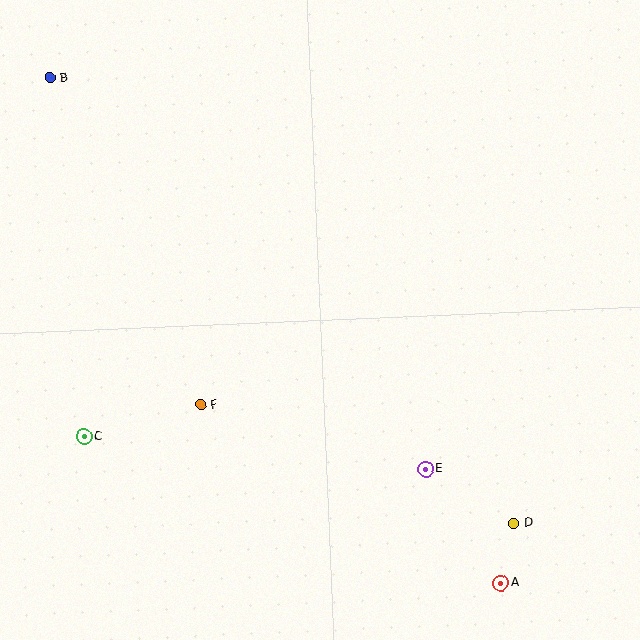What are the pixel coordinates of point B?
Point B is at (50, 78).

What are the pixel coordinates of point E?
Point E is at (426, 469).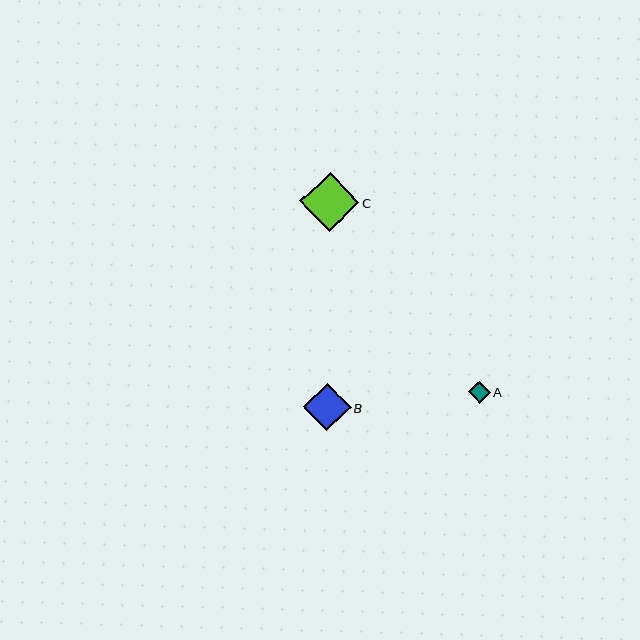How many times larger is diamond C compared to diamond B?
Diamond C is approximately 1.3 times the size of diamond B.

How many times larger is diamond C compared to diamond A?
Diamond C is approximately 2.8 times the size of diamond A.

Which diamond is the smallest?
Diamond A is the smallest with a size of approximately 22 pixels.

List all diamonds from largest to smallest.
From largest to smallest: C, B, A.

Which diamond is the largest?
Diamond C is the largest with a size of approximately 60 pixels.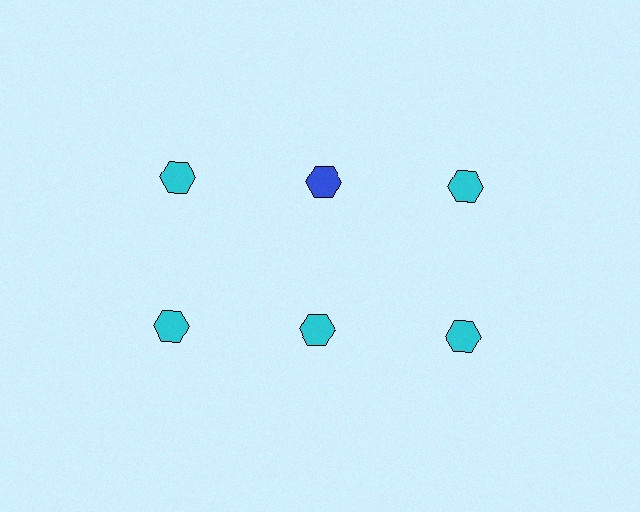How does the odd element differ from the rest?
It has a different color: blue instead of cyan.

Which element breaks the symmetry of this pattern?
The blue hexagon in the top row, second from left column breaks the symmetry. All other shapes are cyan hexagons.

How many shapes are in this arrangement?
There are 6 shapes arranged in a grid pattern.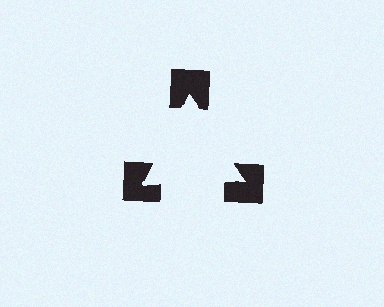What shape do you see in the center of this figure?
An illusory triangle — its edges are inferred from the aligned wedge cuts in the notched squares, not physically drawn.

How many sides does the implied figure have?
3 sides.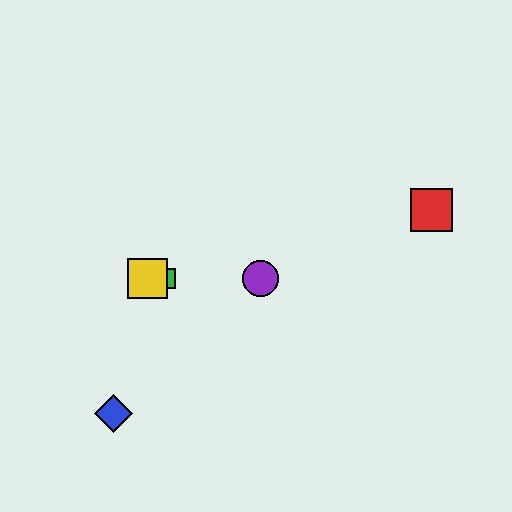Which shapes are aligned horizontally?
The green square, the yellow square, the purple circle are aligned horizontally.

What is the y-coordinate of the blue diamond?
The blue diamond is at y≈414.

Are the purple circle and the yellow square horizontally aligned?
Yes, both are at y≈279.